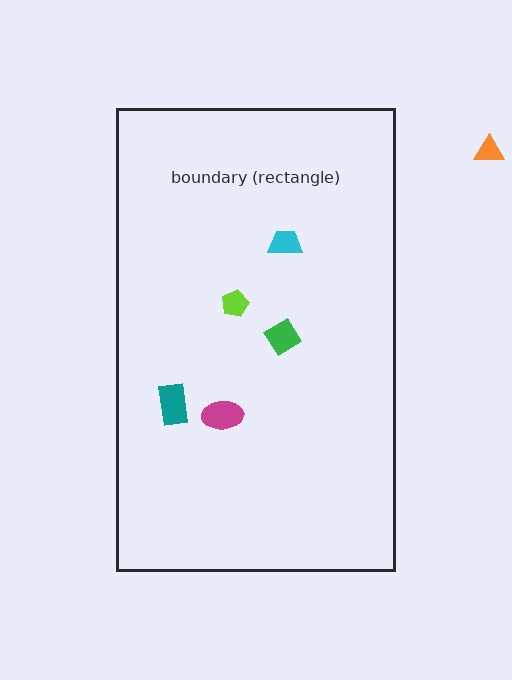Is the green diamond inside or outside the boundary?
Inside.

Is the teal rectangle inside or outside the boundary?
Inside.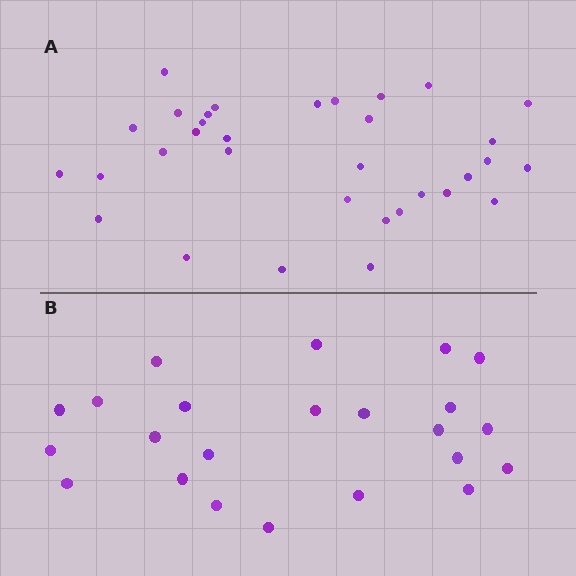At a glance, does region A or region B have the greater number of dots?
Region A (the top region) has more dots.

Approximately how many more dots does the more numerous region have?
Region A has roughly 10 or so more dots than region B.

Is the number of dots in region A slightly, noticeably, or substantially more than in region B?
Region A has noticeably more, but not dramatically so. The ratio is roughly 1.4 to 1.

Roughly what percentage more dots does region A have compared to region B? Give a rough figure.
About 45% more.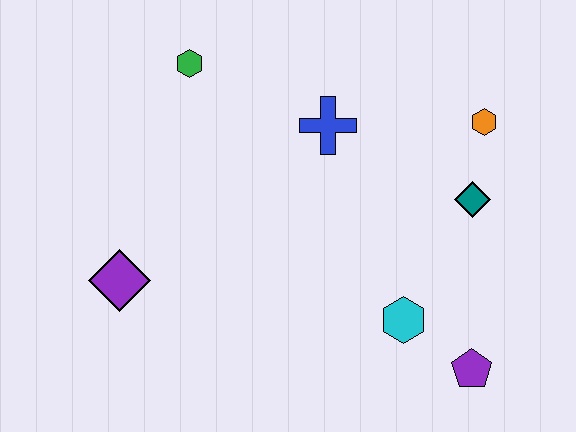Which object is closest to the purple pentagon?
The cyan hexagon is closest to the purple pentagon.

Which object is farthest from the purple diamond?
The orange hexagon is farthest from the purple diamond.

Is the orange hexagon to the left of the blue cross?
No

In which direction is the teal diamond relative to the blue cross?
The teal diamond is to the right of the blue cross.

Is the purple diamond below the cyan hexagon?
No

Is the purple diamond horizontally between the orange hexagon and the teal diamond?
No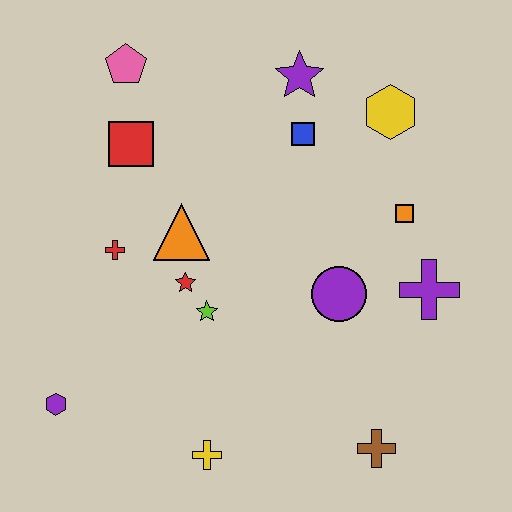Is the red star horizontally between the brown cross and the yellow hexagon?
No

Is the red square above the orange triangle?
Yes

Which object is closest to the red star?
The lime star is closest to the red star.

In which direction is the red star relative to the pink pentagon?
The red star is below the pink pentagon.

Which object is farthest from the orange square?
The purple hexagon is farthest from the orange square.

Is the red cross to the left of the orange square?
Yes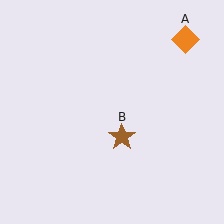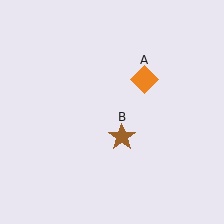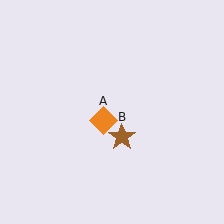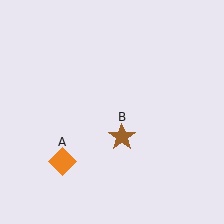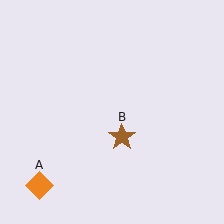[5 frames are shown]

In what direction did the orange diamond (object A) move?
The orange diamond (object A) moved down and to the left.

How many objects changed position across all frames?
1 object changed position: orange diamond (object A).